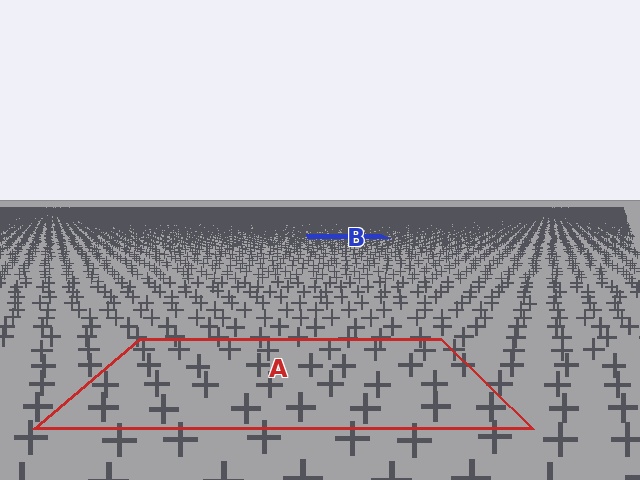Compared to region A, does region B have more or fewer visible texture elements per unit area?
Region B has more texture elements per unit area — they are packed more densely because it is farther away.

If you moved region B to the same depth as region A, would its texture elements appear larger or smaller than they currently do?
They would appear larger. At a closer depth, the same texture elements are projected at a bigger on-screen size.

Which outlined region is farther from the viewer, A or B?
Region B is farther from the viewer — the texture elements inside it appear smaller and more densely packed.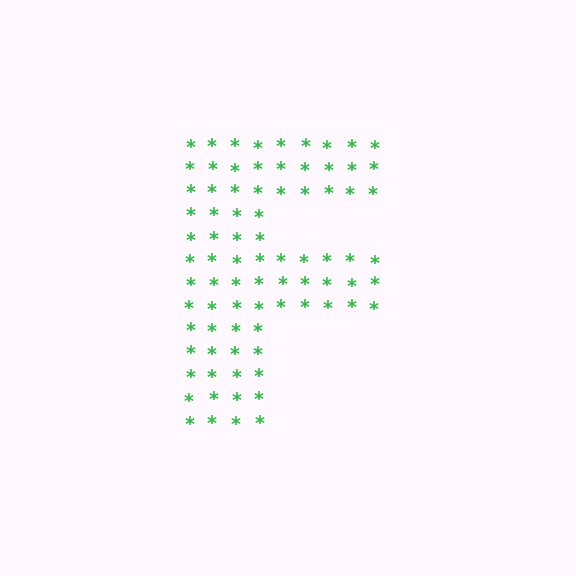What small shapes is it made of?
It is made of small asterisks.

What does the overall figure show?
The overall figure shows the letter F.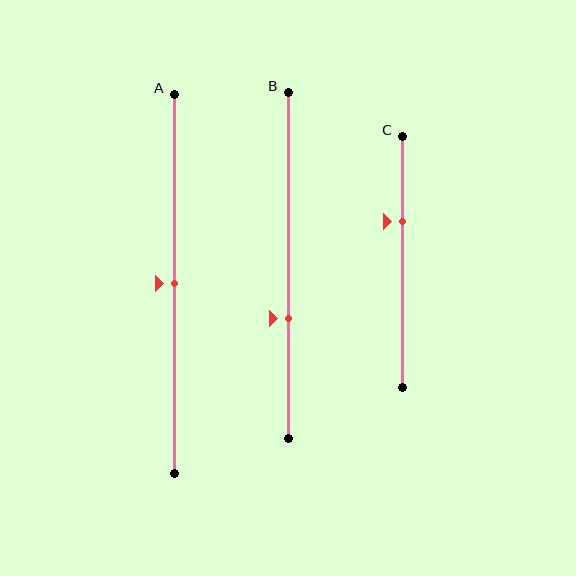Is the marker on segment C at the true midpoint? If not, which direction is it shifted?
No, the marker on segment C is shifted upward by about 16% of the segment length.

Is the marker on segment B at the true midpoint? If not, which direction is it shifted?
No, the marker on segment B is shifted downward by about 15% of the segment length.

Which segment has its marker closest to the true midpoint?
Segment A has its marker closest to the true midpoint.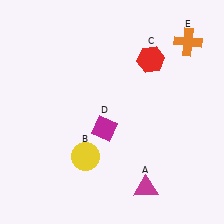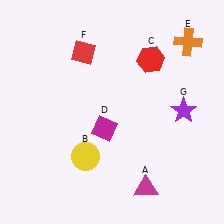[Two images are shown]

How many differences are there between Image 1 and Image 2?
There are 2 differences between the two images.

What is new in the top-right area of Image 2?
A purple star (G) was added in the top-right area of Image 2.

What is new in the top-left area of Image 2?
A red diamond (F) was added in the top-left area of Image 2.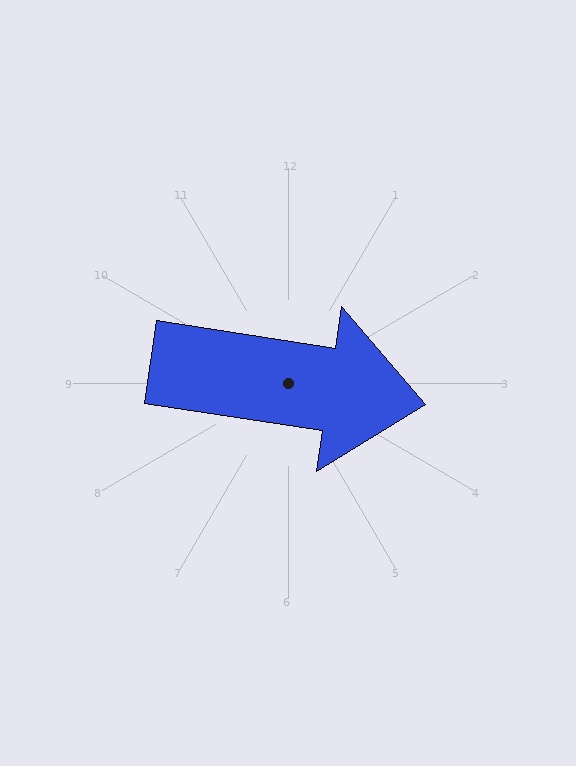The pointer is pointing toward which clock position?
Roughly 3 o'clock.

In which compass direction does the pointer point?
East.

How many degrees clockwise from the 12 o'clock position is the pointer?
Approximately 99 degrees.